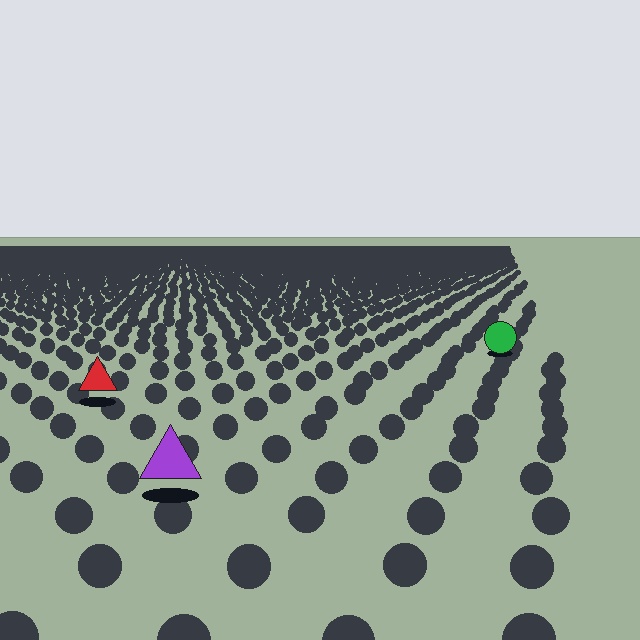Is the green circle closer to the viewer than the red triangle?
No. The red triangle is closer — you can tell from the texture gradient: the ground texture is coarser near it.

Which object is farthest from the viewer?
The green circle is farthest from the viewer. It appears smaller and the ground texture around it is denser.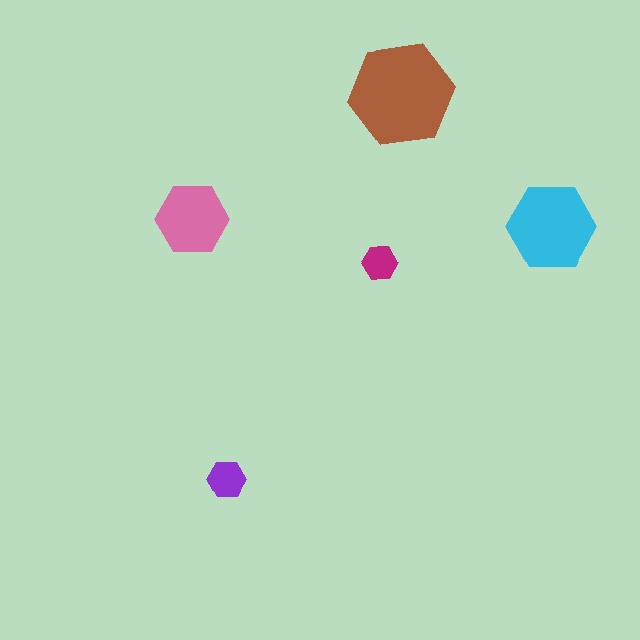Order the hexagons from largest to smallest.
the brown one, the cyan one, the pink one, the purple one, the magenta one.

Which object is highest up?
The brown hexagon is topmost.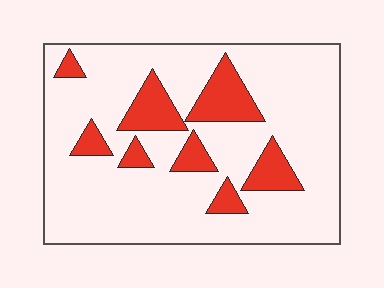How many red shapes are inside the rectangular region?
8.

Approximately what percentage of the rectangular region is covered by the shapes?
Approximately 20%.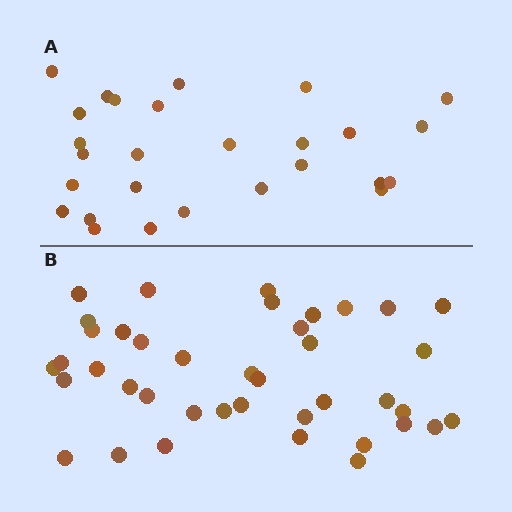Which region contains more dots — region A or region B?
Region B (the bottom region) has more dots.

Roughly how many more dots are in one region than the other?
Region B has approximately 15 more dots than region A.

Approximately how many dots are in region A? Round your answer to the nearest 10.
About 30 dots. (The exact count is 27, which rounds to 30.)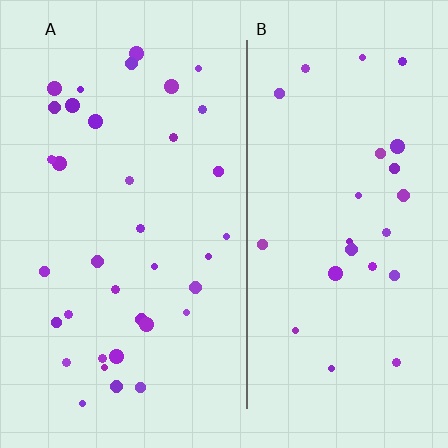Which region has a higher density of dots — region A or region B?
A (the left).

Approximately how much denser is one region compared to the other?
Approximately 1.4× — region A over region B.